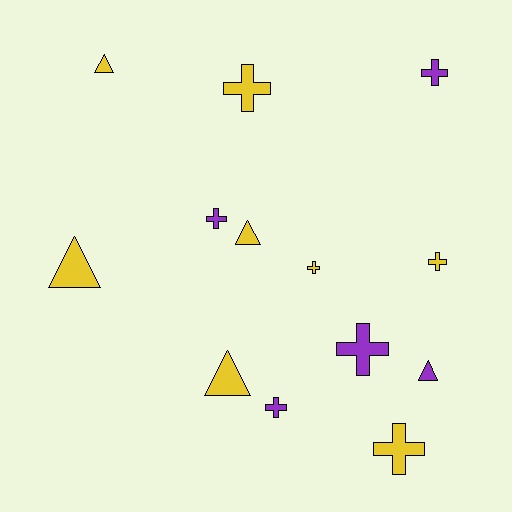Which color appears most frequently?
Yellow, with 8 objects.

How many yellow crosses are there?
There are 4 yellow crosses.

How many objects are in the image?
There are 13 objects.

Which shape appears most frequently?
Cross, with 8 objects.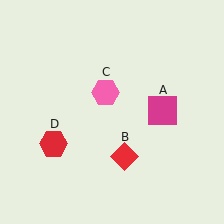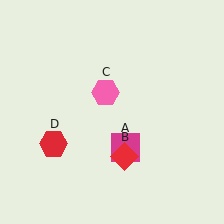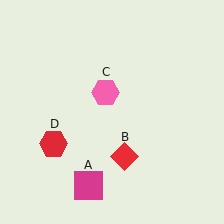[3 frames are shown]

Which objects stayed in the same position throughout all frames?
Red diamond (object B) and pink hexagon (object C) and red hexagon (object D) remained stationary.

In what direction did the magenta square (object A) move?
The magenta square (object A) moved down and to the left.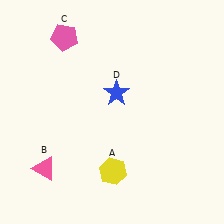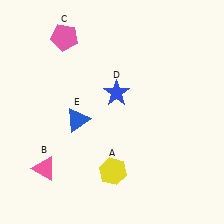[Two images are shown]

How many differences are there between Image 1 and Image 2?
There is 1 difference between the two images.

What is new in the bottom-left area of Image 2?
A blue triangle (E) was added in the bottom-left area of Image 2.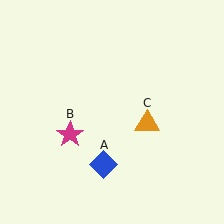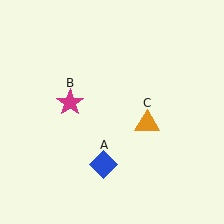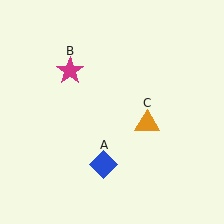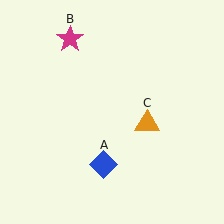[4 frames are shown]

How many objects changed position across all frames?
1 object changed position: magenta star (object B).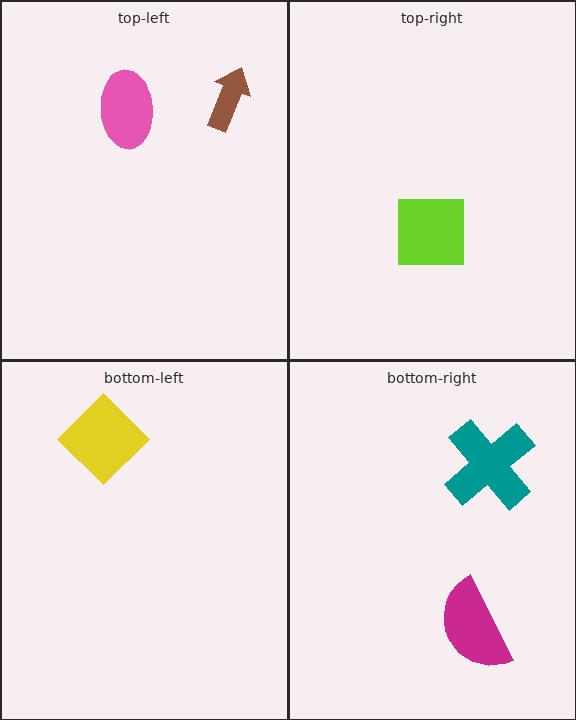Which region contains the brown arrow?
The top-left region.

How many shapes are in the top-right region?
1.